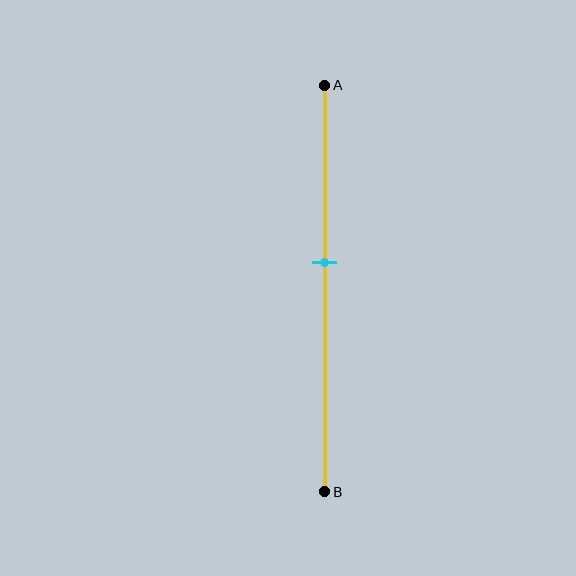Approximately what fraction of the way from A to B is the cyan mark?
The cyan mark is approximately 45% of the way from A to B.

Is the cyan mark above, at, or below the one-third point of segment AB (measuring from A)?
The cyan mark is below the one-third point of segment AB.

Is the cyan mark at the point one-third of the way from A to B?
No, the mark is at about 45% from A, not at the 33% one-third point.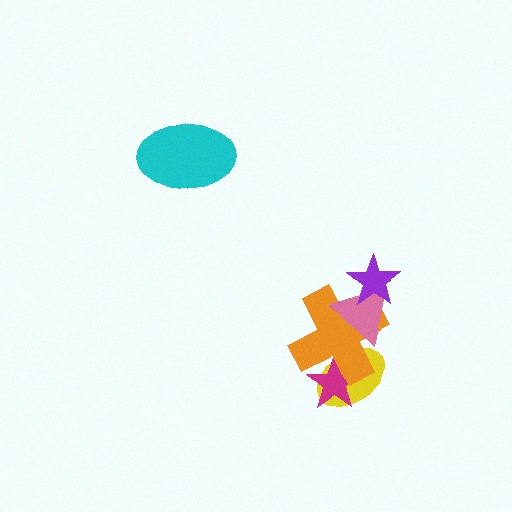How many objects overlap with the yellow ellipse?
2 objects overlap with the yellow ellipse.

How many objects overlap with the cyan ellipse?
0 objects overlap with the cyan ellipse.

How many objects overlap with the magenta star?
2 objects overlap with the magenta star.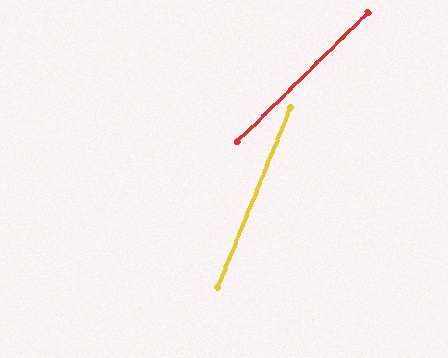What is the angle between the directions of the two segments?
Approximately 23 degrees.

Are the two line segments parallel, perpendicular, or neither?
Neither parallel nor perpendicular — they differ by about 23°.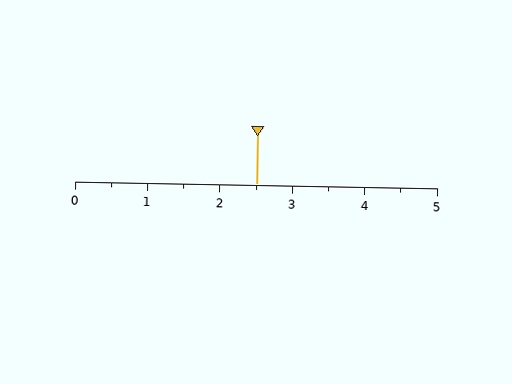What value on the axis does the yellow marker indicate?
The marker indicates approximately 2.5.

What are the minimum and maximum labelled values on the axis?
The axis runs from 0 to 5.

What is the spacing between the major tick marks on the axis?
The major ticks are spaced 1 apart.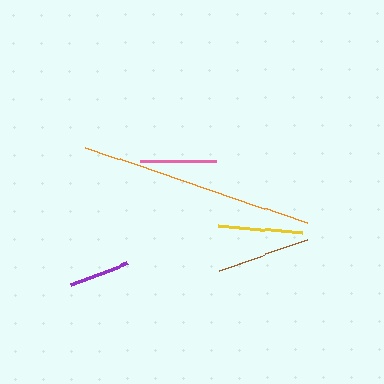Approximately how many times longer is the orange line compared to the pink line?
The orange line is approximately 3.1 times the length of the pink line.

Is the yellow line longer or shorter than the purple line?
The yellow line is longer than the purple line.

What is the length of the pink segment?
The pink segment is approximately 75 pixels long.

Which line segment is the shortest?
The purple line is the shortest at approximately 61 pixels.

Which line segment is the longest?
The orange line is the longest at approximately 235 pixels.